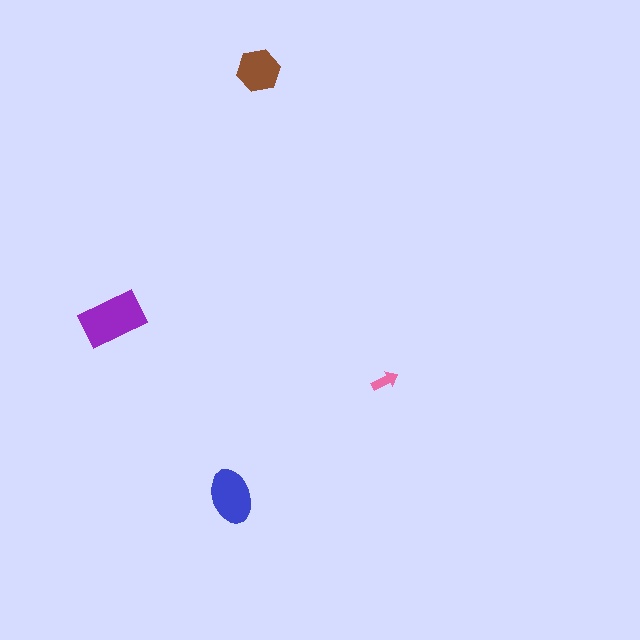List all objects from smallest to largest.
The pink arrow, the brown hexagon, the blue ellipse, the purple rectangle.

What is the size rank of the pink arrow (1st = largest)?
4th.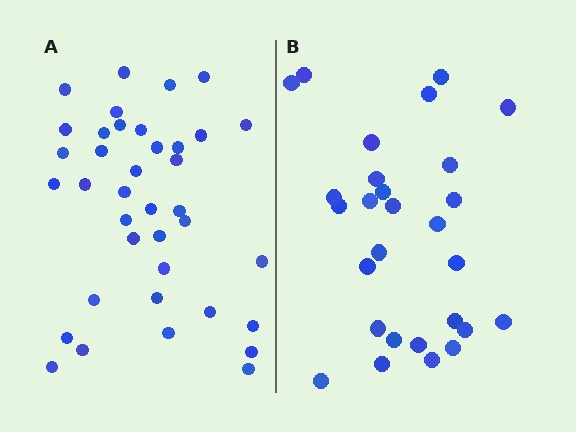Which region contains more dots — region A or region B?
Region A (the left region) has more dots.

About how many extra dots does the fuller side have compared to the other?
Region A has roughly 10 or so more dots than region B.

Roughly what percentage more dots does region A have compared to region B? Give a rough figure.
About 35% more.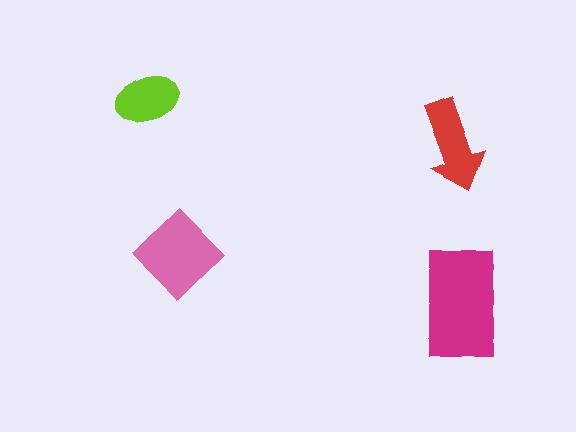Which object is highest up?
The lime ellipse is topmost.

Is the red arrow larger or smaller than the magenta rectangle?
Smaller.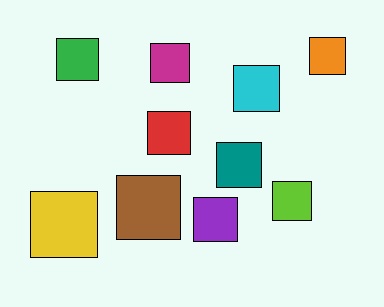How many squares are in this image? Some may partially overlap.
There are 10 squares.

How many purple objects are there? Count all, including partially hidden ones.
There is 1 purple object.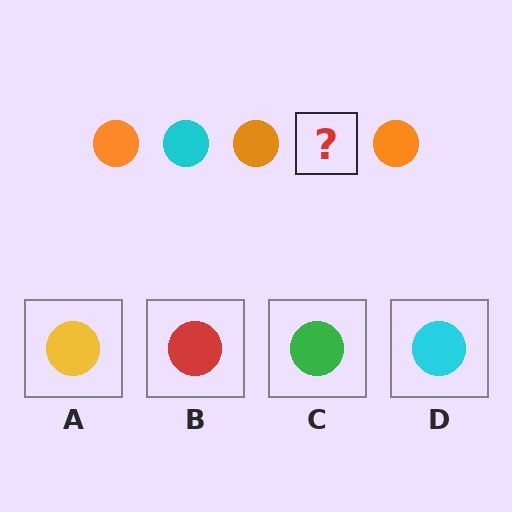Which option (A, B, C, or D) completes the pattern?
D.